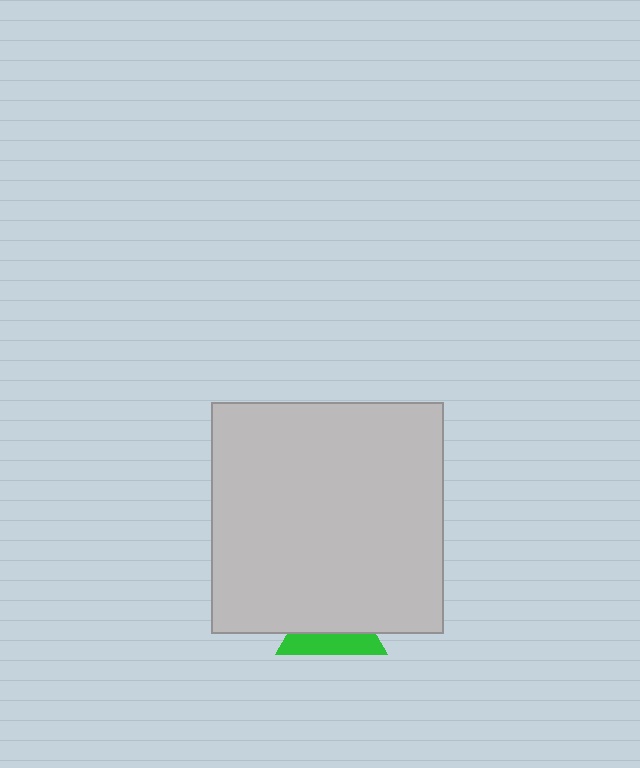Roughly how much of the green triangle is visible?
A small part of it is visible (roughly 40%).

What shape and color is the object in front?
The object in front is a light gray square.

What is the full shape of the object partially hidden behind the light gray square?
The partially hidden object is a green triangle.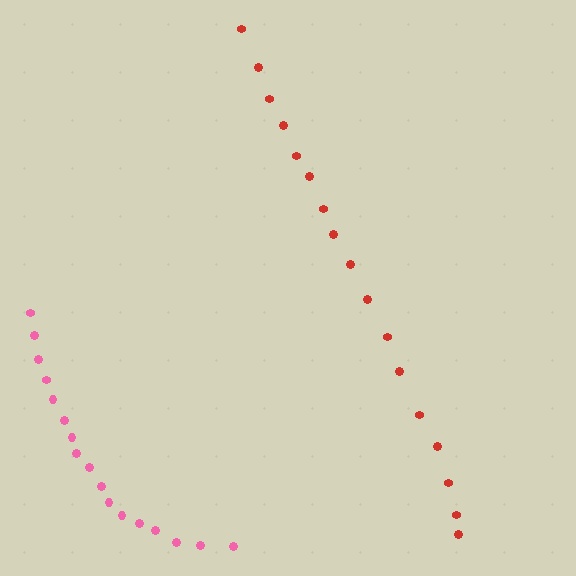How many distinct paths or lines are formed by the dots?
There are 2 distinct paths.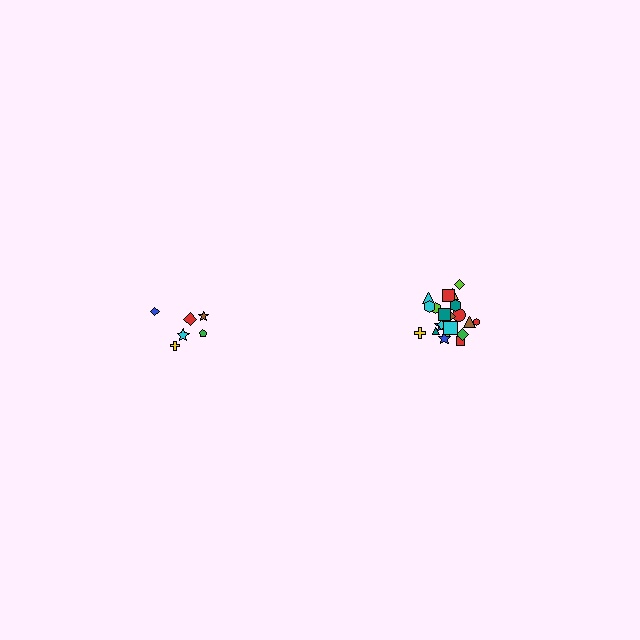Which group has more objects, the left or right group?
The right group.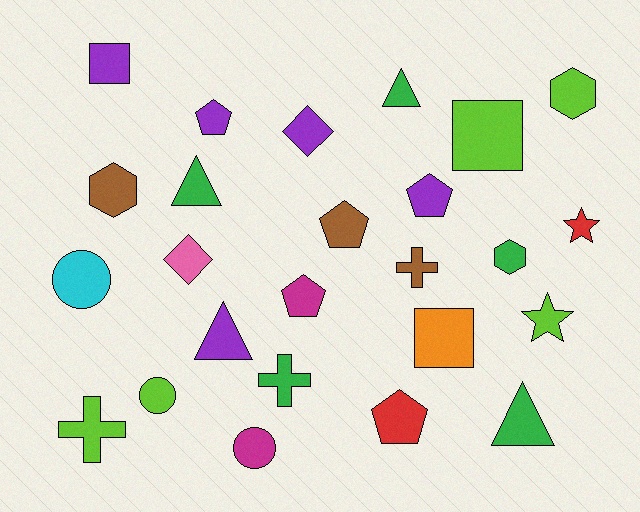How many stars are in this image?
There are 2 stars.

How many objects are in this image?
There are 25 objects.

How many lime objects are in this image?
There are 5 lime objects.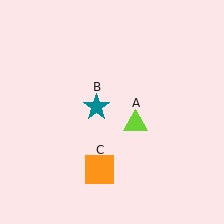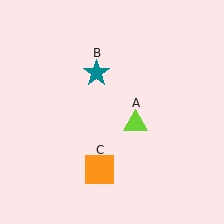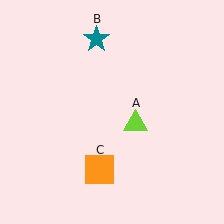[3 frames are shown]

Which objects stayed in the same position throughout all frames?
Lime triangle (object A) and orange square (object C) remained stationary.